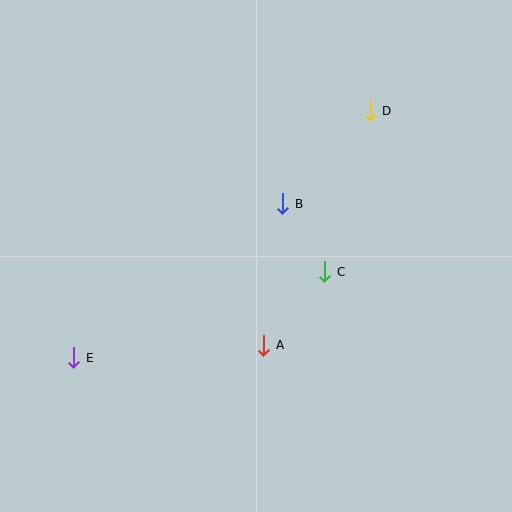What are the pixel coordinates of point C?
Point C is at (325, 272).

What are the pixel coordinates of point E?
Point E is at (74, 358).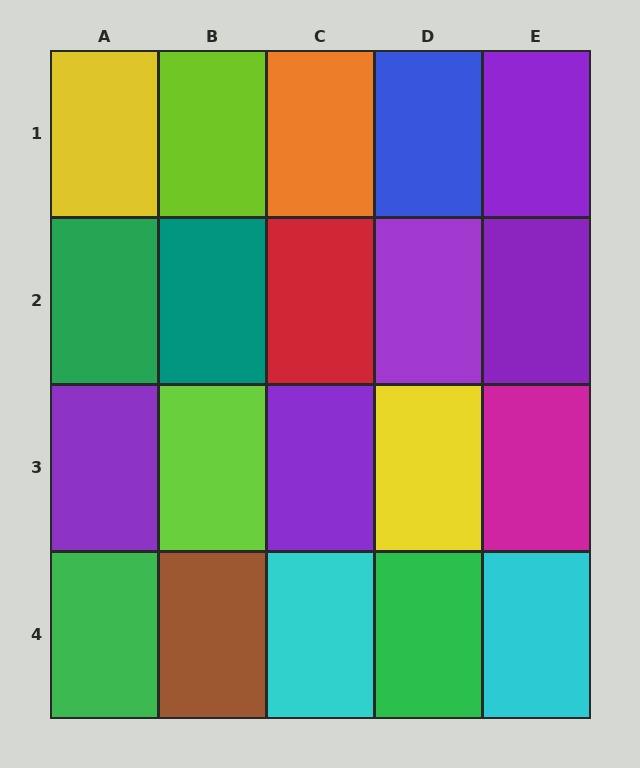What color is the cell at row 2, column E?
Purple.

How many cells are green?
3 cells are green.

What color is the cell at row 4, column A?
Green.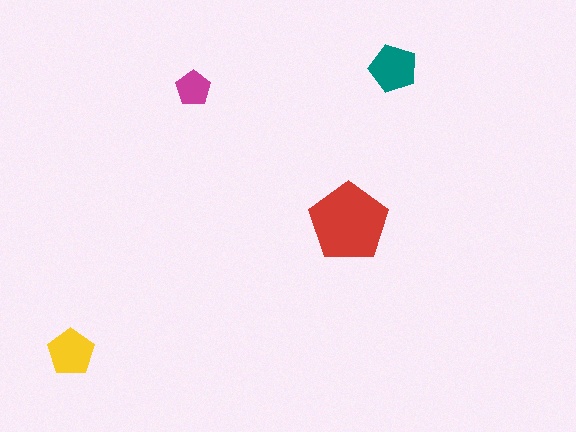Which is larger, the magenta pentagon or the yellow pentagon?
The yellow one.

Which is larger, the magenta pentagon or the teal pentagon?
The teal one.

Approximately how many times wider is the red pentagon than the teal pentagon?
About 1.5 times wider.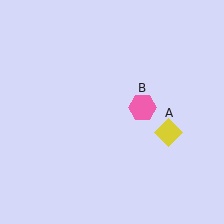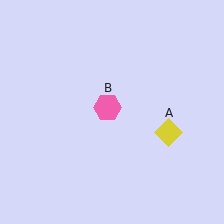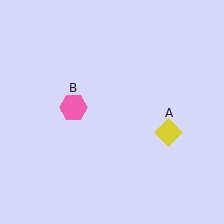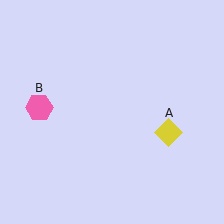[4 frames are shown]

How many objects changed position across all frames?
1 object changed position: pink hexagon (object B).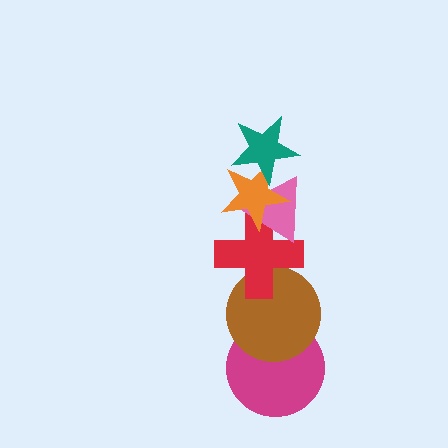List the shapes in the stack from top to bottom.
From top to bottom: the teal star, the orange star, the pink triangle, the red cross, the brown circle, the magenta circle.